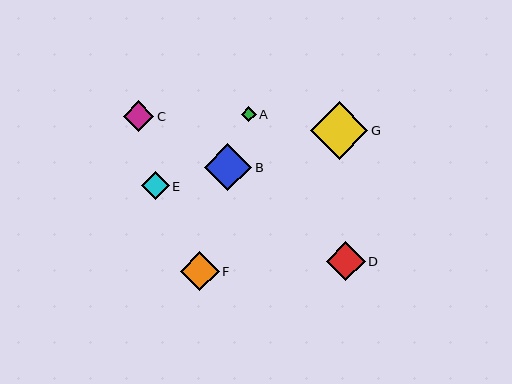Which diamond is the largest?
Diamond G is the largest with a size of approximately 57 pixels.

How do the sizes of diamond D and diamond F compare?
Diamond D and diamond F are approximately the same size.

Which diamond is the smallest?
Diamond A is the smallest with a size of approximately 15 pixels.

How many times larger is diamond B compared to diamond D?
Diamond B is approximately 1.2 times the size of diamond D.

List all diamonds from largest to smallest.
From largest to smallest: G, B, D, F, C, E, A.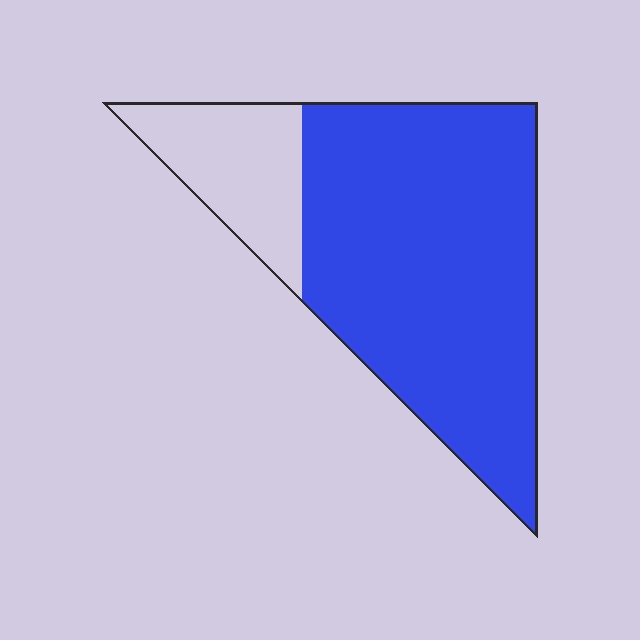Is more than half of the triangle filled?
Yes.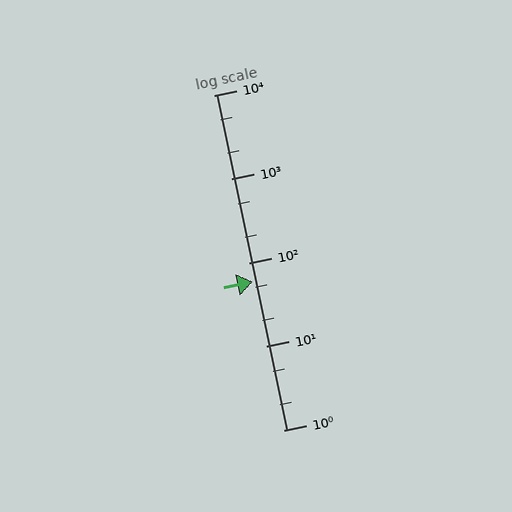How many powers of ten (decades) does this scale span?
The scale spans 4 decades, from 1 to 10000.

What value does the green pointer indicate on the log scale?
The pointer indicates approximately 59.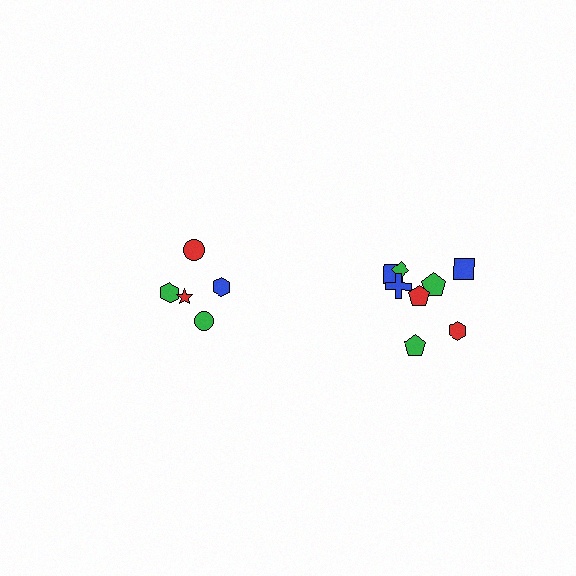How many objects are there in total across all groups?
There are 13 objects.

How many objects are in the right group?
There are 8 objects.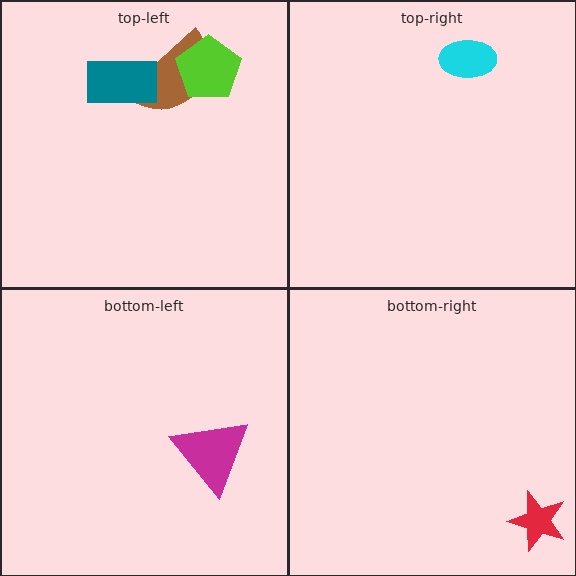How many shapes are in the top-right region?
1.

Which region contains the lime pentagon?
The top-left region.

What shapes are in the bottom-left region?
The magenta triangle.